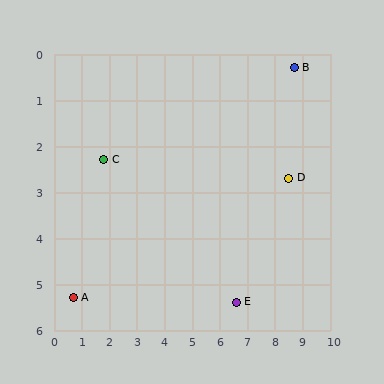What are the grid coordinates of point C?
Point C is at approximately (1.8, 2.3).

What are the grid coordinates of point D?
Point D is at approximately (8.5, 2.7).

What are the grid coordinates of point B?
Point B is at approximately (8.7, 0.3).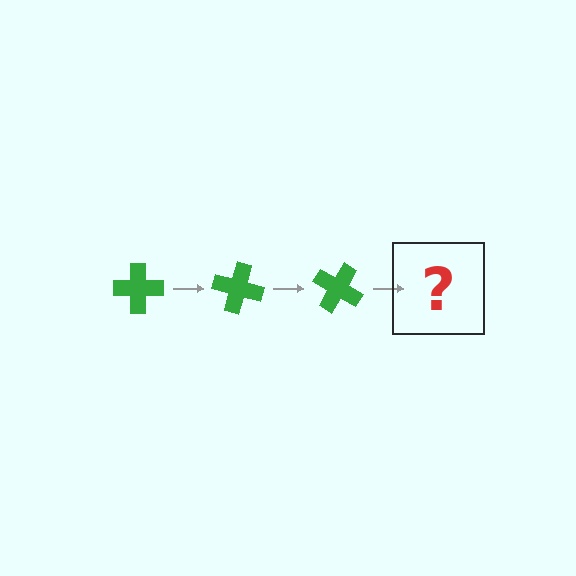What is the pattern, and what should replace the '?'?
The pattern is that the cross rotates 15 degrees each step. The '?' should be a green cross rotated 45 degrees.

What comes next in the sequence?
The next element should be a green cross rotated 45 degrees.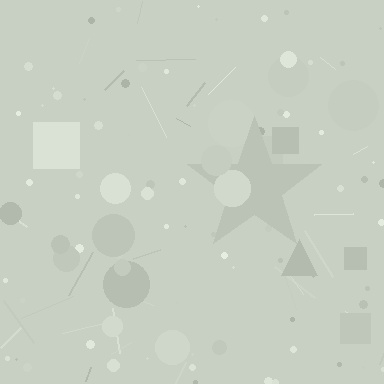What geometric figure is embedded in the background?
A star is embedded in the background.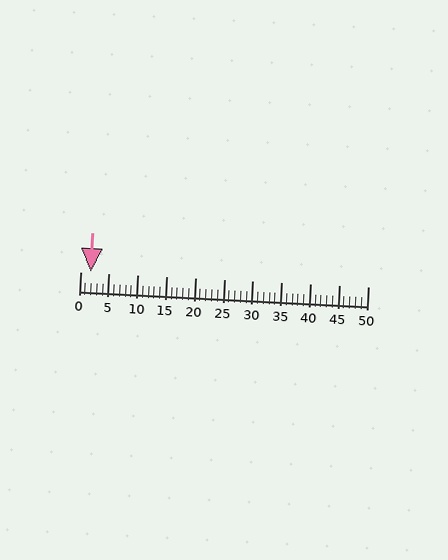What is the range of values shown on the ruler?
The ruler shows values from 0 to 50.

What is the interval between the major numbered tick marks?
The major tick marks are spaced 5 units apart.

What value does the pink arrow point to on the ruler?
The pink arrow points to approximately 2.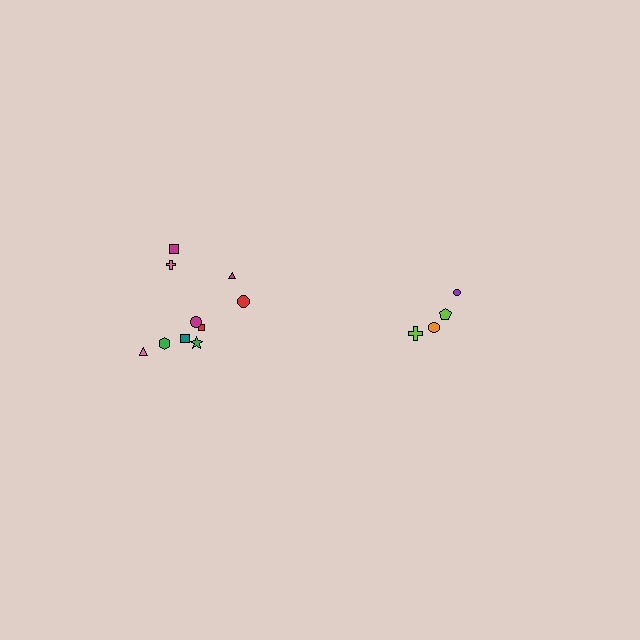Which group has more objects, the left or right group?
The left group.